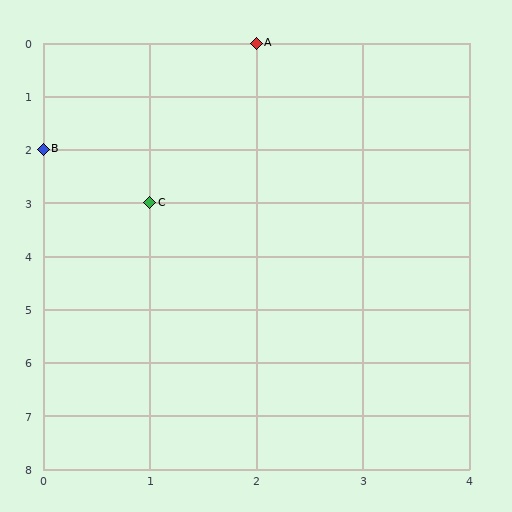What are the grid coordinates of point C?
Point C is at grid coordinates (1, 3).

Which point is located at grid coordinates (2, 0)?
Point A is at (2, 0).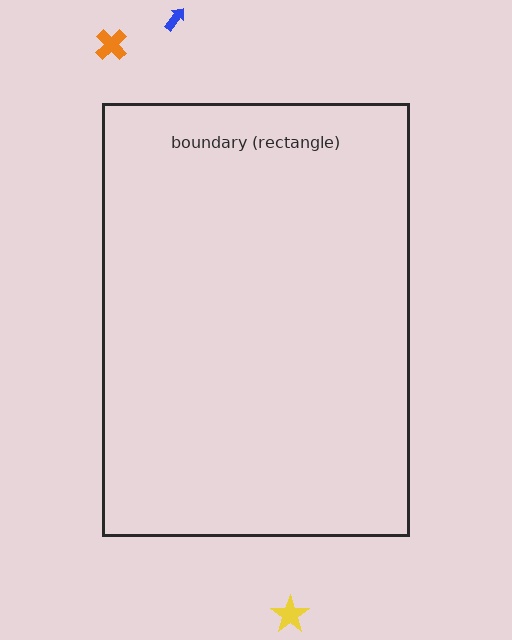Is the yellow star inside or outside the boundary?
Outside.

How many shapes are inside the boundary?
0 inside, 3 outside.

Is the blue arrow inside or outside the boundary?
Outside.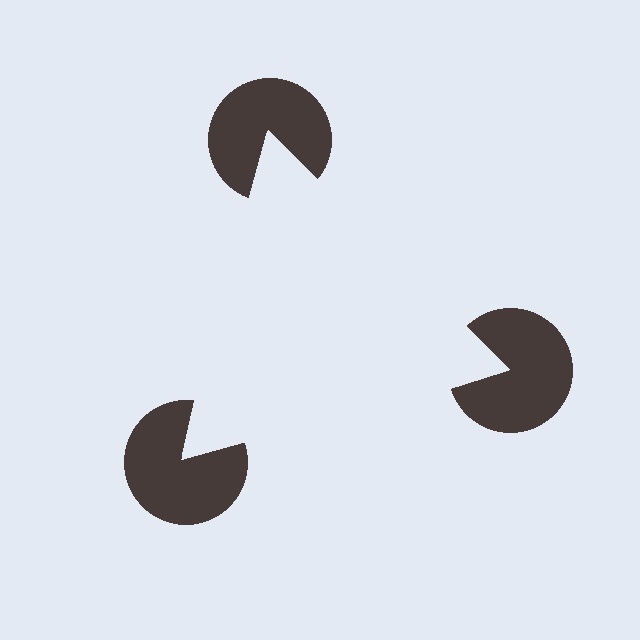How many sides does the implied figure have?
3 sides.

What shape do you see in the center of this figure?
An illusory triangle — its edges are inferred from the aligned wedge cuts in the pac-man discs, not physically drawn.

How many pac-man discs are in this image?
There are 3 — one at each vertex of the illusory triangle.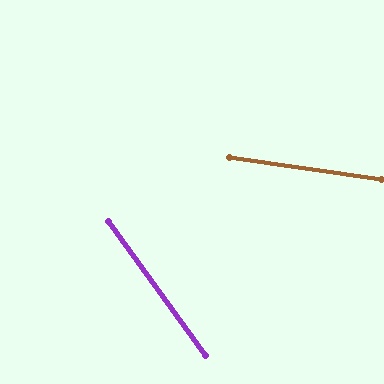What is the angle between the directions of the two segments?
Approximately 45 degrees.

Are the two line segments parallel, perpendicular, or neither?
Neither parallel nor perpendicular — they differ by about 45°.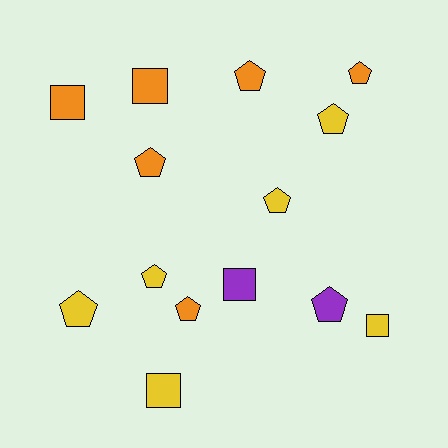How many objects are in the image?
There are 14 objects.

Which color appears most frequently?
Yellow, with 6 objects.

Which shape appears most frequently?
Pentagon, with 9 objects.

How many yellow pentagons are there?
There are 4 yellow pentagons.